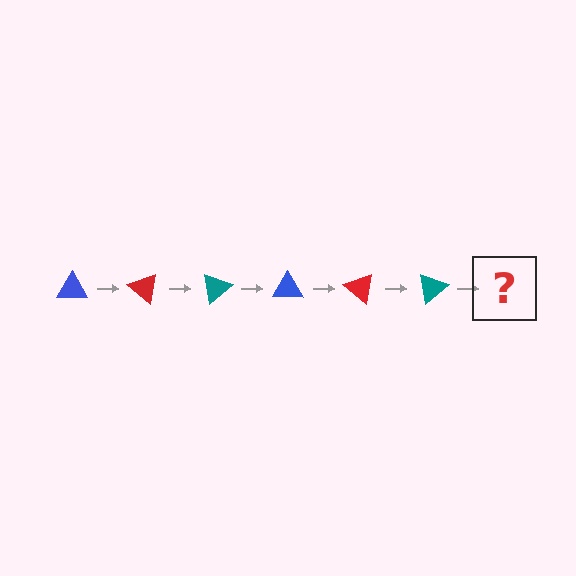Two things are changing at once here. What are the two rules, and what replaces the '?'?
The two rules are that it rotates 40 degrees each step and the color cycles through blue, red, and teal. The '?' should be a blue triangle, rotated 240 degrees from the start.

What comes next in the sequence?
The next element should be a blue triangle, rotated 240 degrees from the start.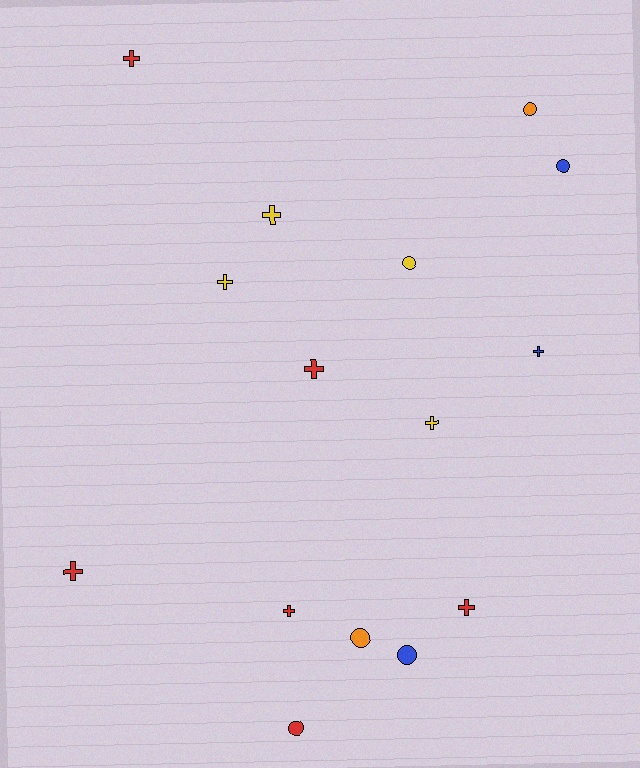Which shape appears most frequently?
Cross, with 9 objects.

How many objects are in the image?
There are 15 objects.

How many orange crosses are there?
There are no orange crosses.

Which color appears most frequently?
Red, with 6 objects.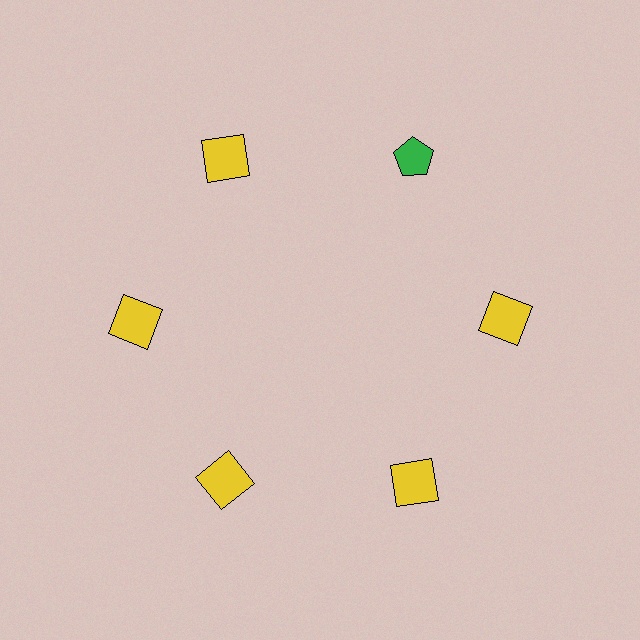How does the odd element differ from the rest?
It differs in both color (green instead of yellow) and shape (pentagon instead of square).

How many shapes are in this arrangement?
There are 6 shapes arranged in a ring pattern.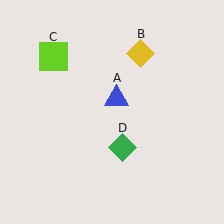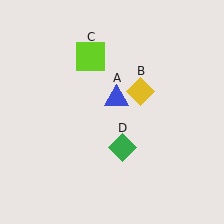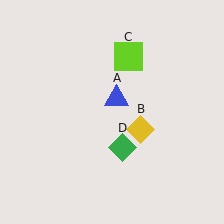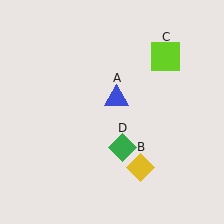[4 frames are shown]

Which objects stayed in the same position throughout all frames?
Blue triangle (object A) and green diamond (object D) remained stationary.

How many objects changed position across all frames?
2 objects changed position: yellow diamond (object B), lime square (object C).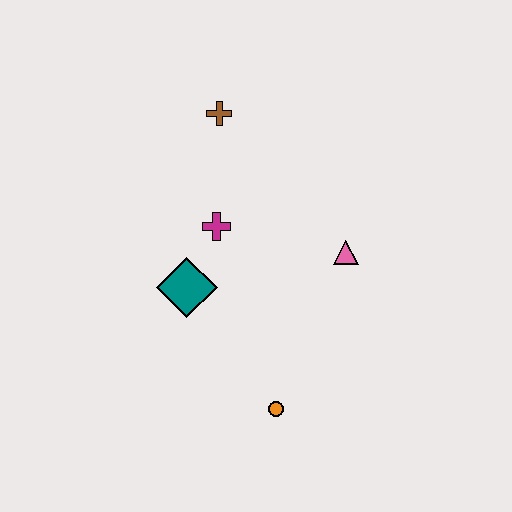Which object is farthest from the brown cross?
The orange circle is farthest from the brown cross.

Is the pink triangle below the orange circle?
No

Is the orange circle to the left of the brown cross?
No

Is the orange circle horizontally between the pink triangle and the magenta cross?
Yes